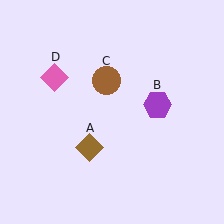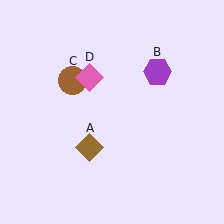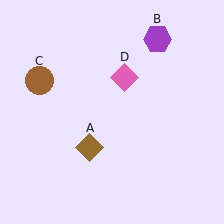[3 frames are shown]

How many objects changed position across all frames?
3 objects changed position: purple hexagon (object B), brown circle (object C), pink diamond (object D).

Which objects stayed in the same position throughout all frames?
Brown diamond (object A) remained stationary.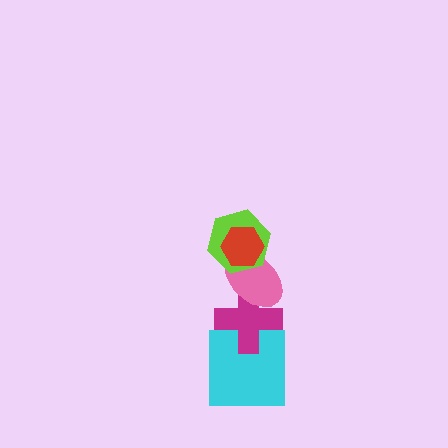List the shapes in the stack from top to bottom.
From top to bottom: the red hexagon, the lime hexagon, the pink ellipse, the magenta cross, the cyan square.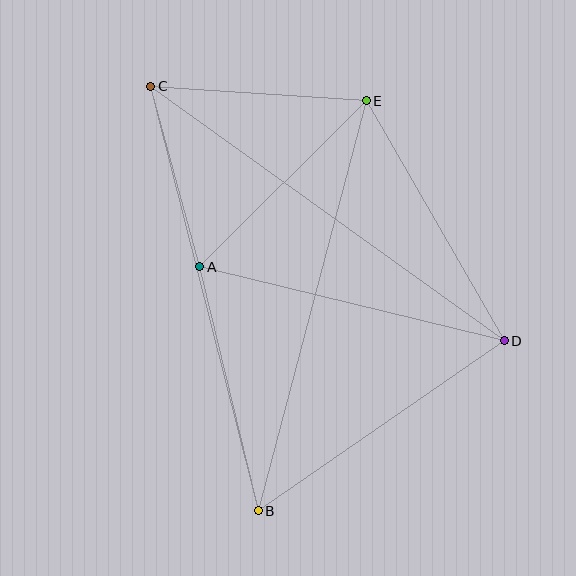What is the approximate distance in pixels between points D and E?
The distance between D and E is approximately 277 pixels.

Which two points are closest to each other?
Points A and C are closest to each other.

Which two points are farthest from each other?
Points B and C are farthest from each other.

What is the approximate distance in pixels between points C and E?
The distance between C and E is approximately 216 pixels.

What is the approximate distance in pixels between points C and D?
The distance between C and D is approximately 436 pixels.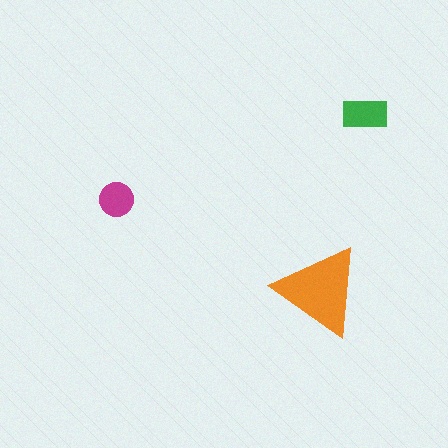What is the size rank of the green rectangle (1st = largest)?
2nd.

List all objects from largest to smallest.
The orange triangle, the green rectangle, the magenta circle.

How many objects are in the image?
There are 3 objects in the image.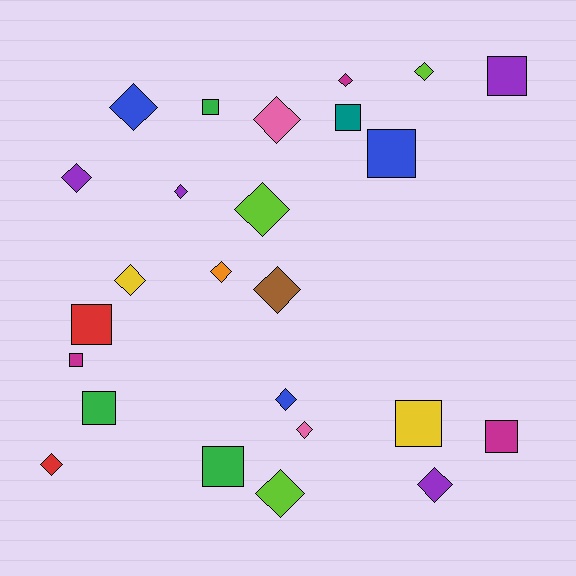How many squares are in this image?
There are 10 squares.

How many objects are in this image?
There are 25 objects.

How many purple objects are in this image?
There are 4 purple objects.